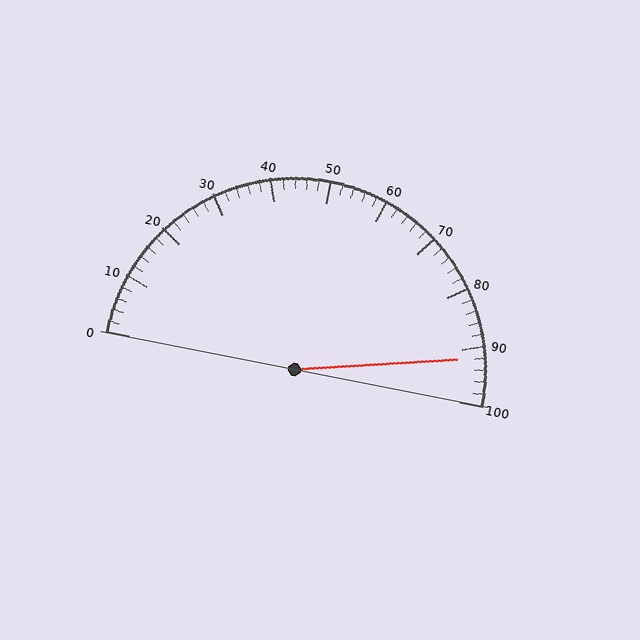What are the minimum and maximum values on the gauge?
The gauge ranges from 0 to 100.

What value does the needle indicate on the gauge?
The needle indicates approximately 92.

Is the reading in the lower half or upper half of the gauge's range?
The reading is in the upper half of the range (0 to 100).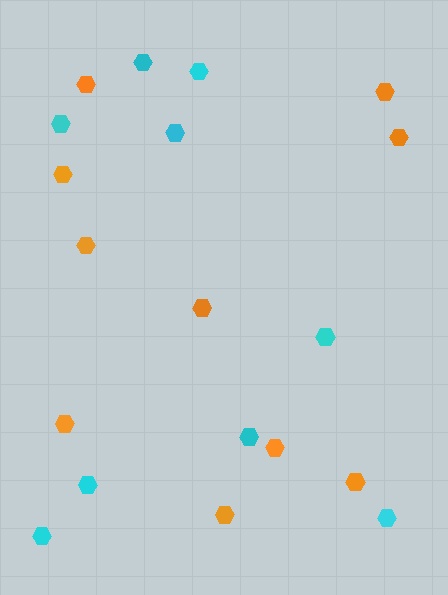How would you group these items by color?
There are 2 groups: one group of cyan hexagons (9) and one group of orange hexagons (10).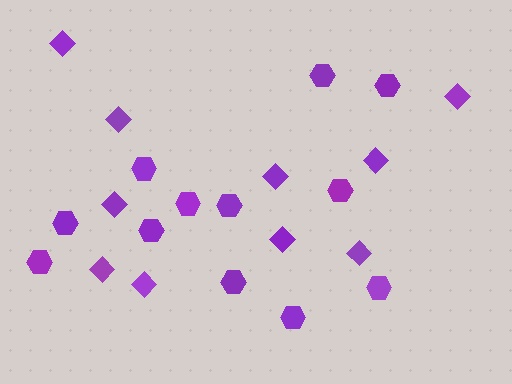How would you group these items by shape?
There are 2 groups: one group of diamonds (10) and one group of hexagons (12).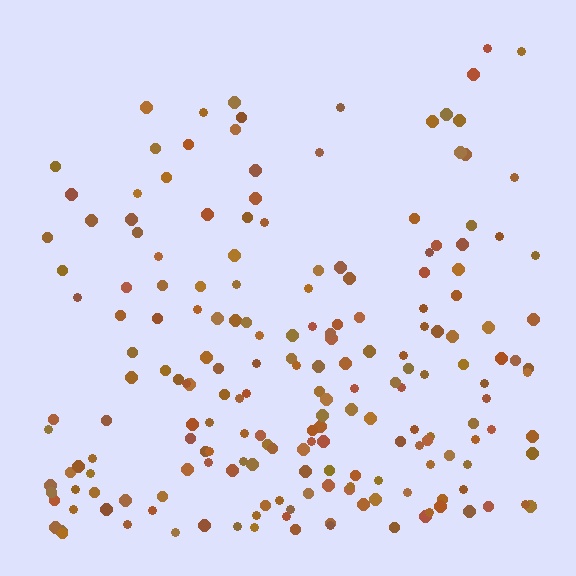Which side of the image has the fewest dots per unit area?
The top.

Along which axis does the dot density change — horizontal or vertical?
Vertical.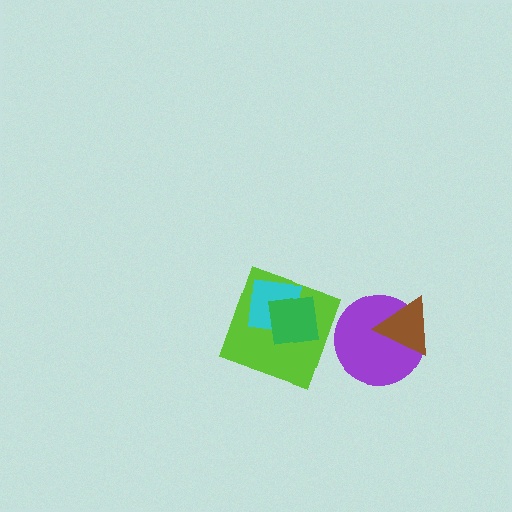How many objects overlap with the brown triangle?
1 object overlaps with the brown triangle.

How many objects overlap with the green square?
2 objects overlap with the green square.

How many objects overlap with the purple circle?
1 object overlaps with the purple circle.